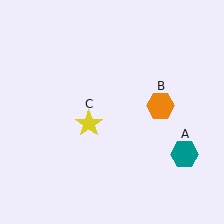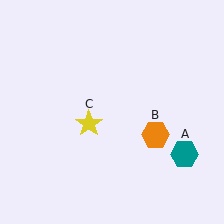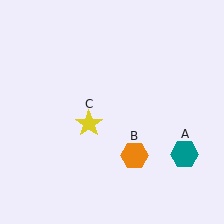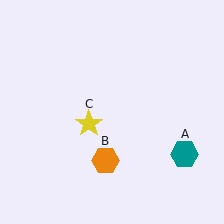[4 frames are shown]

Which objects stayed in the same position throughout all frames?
Teal hexagon (object A) and yellow star (object C) remained stationary.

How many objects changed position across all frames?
1 object changed position: orange hexagon (object B).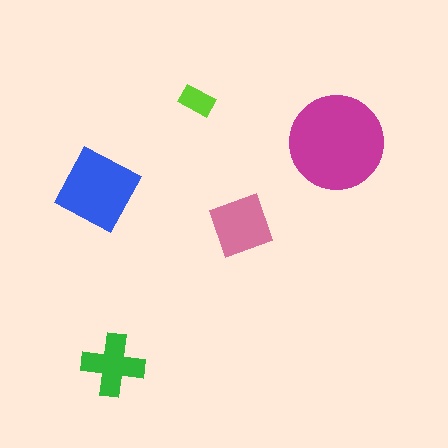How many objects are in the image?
There are 5 objects in the image.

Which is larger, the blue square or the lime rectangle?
The blue square.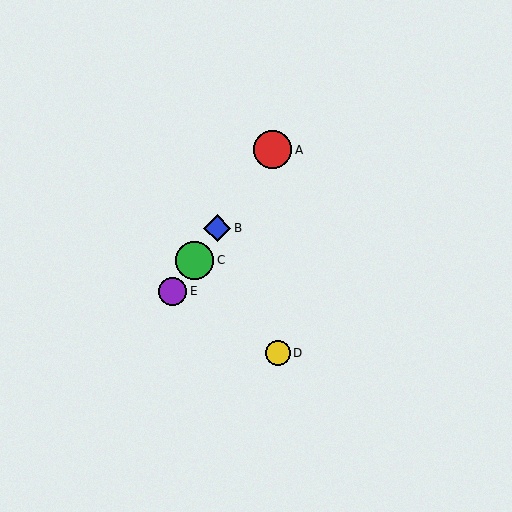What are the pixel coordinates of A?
Object A is at (273, 150).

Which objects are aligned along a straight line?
Objects A, B, C, E are aligned along a straight line.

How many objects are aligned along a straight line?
4 objects (A, B, C, E) are aligned along a straight line.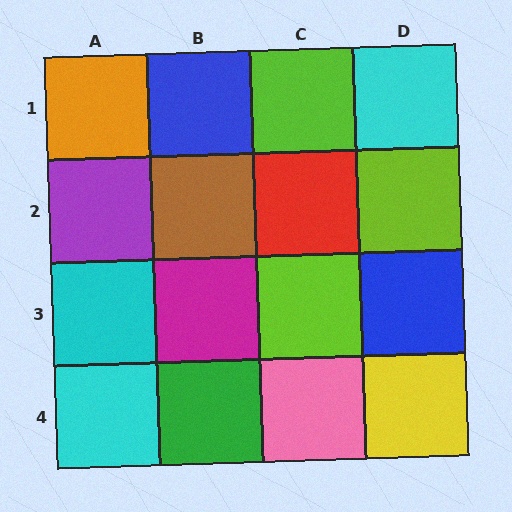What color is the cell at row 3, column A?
Cyan.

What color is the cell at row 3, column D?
Blue.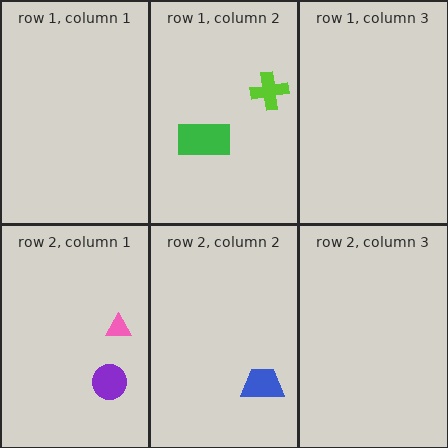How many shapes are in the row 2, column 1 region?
2.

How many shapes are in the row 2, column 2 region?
1.